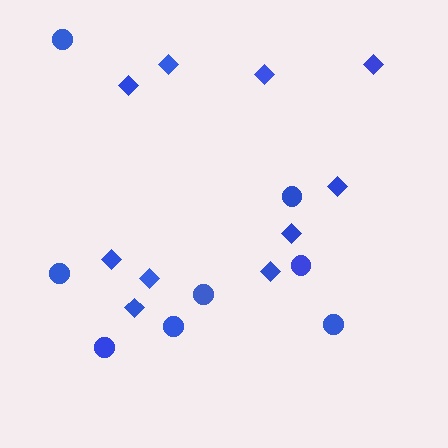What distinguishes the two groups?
There are 2 groups: one group of circles (8) and one group of diamonds (10).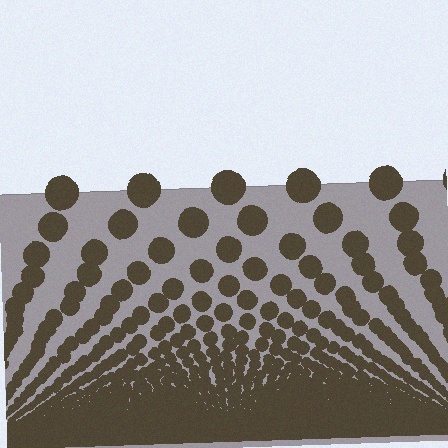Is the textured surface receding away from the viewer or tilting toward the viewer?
The surface appears to tilt toward the viewer. Texture elements get larger and sparser toward the top.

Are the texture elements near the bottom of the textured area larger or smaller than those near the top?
Smaller. The gradient is inverted — elements near the bottom are smaller and denser.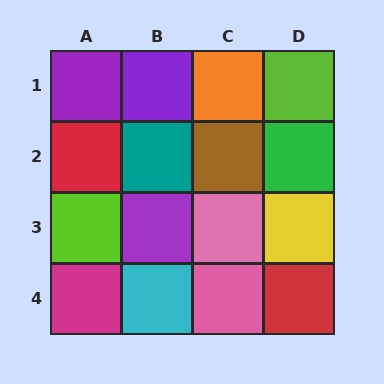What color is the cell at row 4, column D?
Red.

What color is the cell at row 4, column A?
Magenta.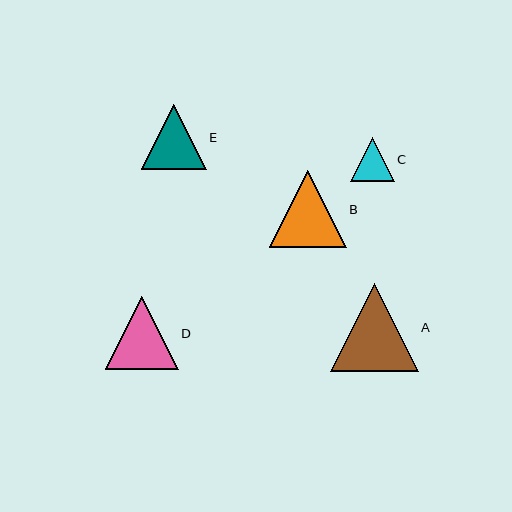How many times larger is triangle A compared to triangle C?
Triangle A is approximately 2.0 times the size of triangle C.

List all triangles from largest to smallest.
From largest to smallest: A, B, D, E, C.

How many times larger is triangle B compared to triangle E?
Triangle B is approximately 1.2 times the size of triangle E.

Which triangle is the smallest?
Triangle C is the smallest with a size of approximately 44 pixels.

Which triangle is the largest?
Triangle A is the largest with a size of approximately 88 pixels.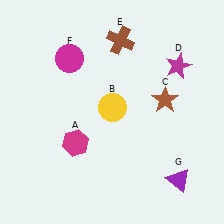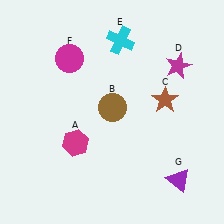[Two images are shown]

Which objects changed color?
B changed from yellow to brown. E changed from brown to cyan.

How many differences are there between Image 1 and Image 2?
There are 2 differences between the two images.